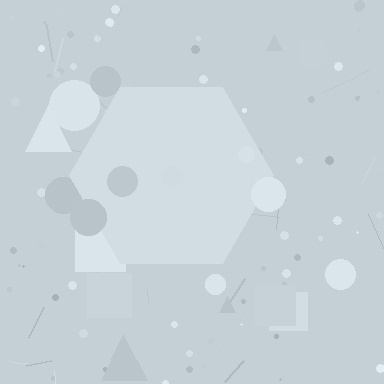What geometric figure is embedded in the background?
A hexagon is embedded in the background.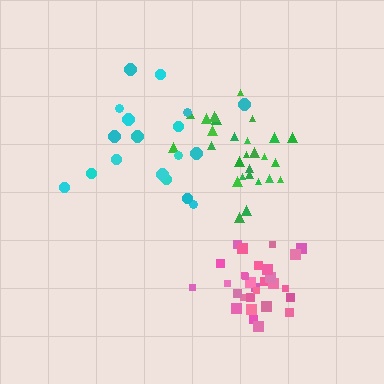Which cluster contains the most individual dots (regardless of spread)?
Pink (29).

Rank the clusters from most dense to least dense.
pink, green, cyan.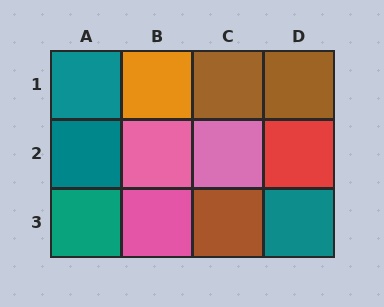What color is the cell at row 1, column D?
Brown.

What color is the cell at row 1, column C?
Brown.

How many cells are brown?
3 cells are brown.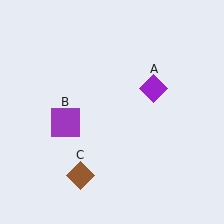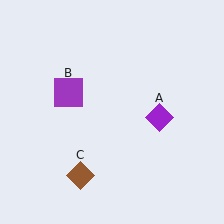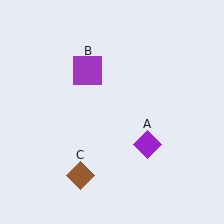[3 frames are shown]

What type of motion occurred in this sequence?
The purple diamond (object A), purple square (object B) rotated clockwise around the center of the scene.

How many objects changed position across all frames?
2 objects changed position: purple diamond (object A), purple square (object B).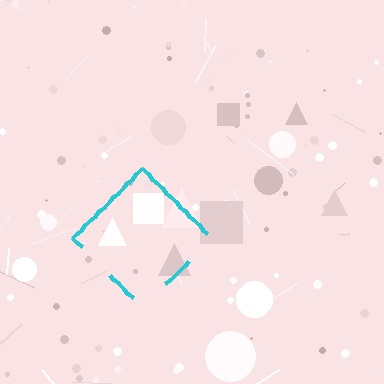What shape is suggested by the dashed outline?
The dashed outline suggests a diamond.